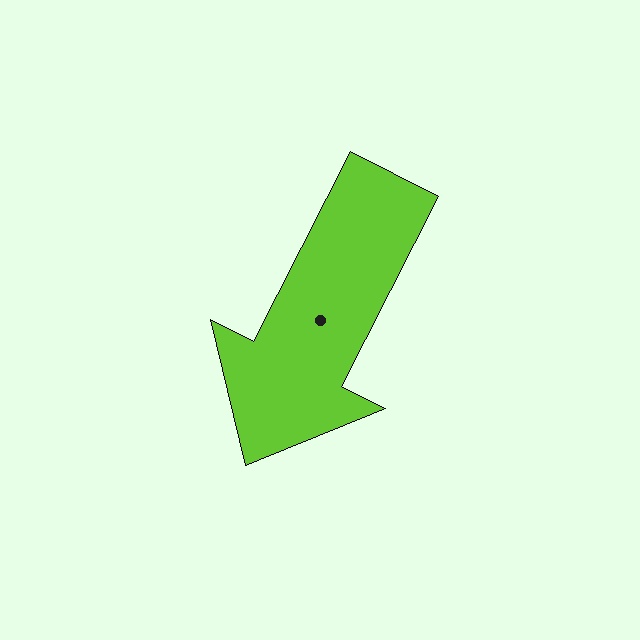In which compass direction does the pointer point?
Southwest.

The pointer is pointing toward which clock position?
Roughly 7 o'clock.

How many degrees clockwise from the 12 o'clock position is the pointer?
Approximately 207 degrees.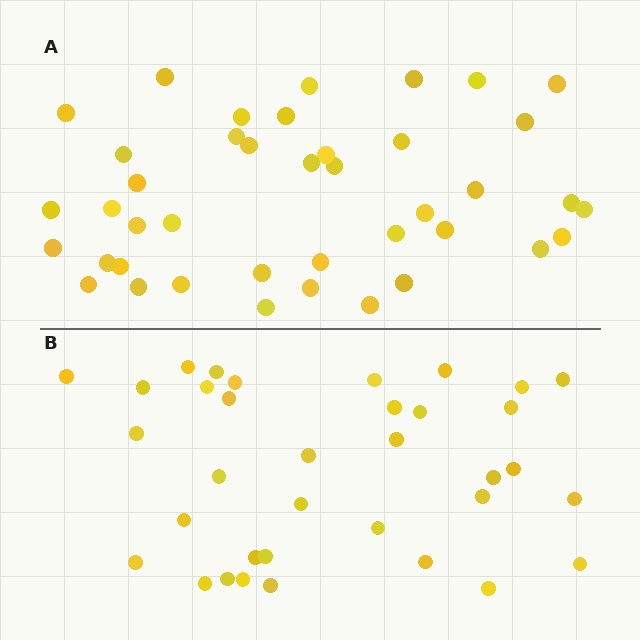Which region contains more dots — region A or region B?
Region A (the top region) has more dots.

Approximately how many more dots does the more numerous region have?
Region A has about 6 more dots than region B.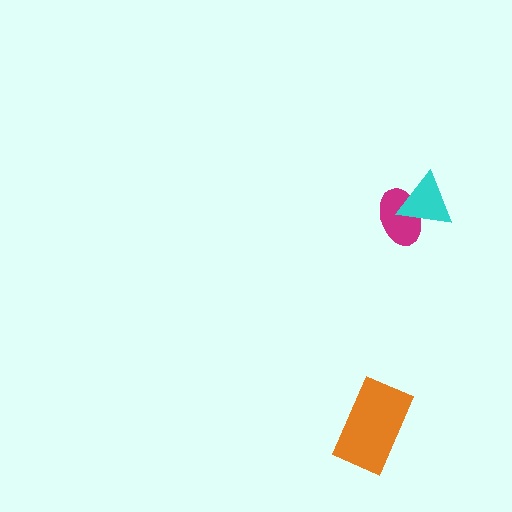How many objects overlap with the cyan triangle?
1 object overlaps with the cyan triangle.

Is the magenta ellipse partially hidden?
Yes, it is partially covered by another shape.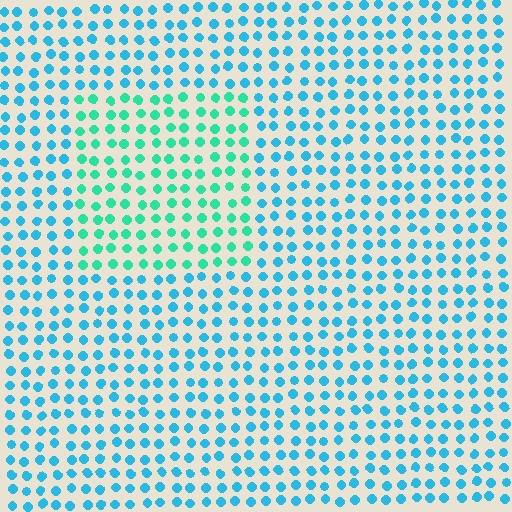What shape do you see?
I see a rectangle.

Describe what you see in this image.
The image is filled with small cyan elements in a uniform arrangement. A rectangle-shaped region is visible where the elements are tinted to a slightly different hue, forming a subtle color boundary.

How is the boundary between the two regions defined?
The boundary is defined purely by a slight shift in hue (about 36 degrees). Spacing, size, and orientation are identical on both sides.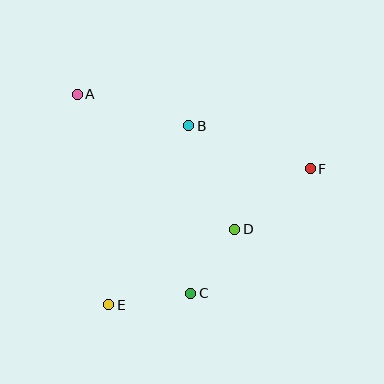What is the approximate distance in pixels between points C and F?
The distance between C and F is approximately 173 pixels.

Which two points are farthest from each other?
Points A and F are farthest from each other.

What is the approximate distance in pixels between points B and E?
The distance between B and E is approximately 196 pixels.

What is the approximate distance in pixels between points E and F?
The distance between E and F is approximately 243 pixels.